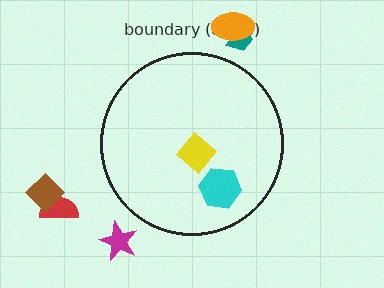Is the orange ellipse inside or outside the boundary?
Outside.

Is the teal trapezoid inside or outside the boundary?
Outside.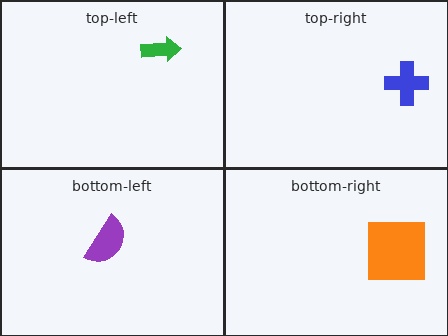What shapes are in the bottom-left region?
The purple semicircle.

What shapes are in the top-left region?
The green arrow.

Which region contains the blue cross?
The top-right region.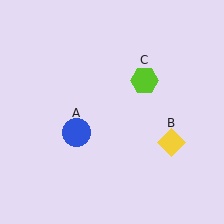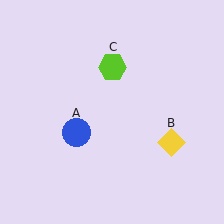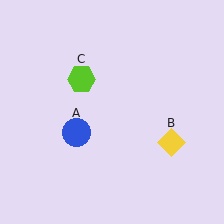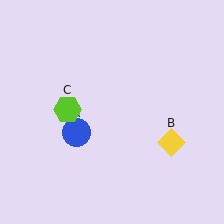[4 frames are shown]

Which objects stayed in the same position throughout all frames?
Blue circle (object A) and yellow diamond (object B) remained stationary.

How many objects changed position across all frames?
1 object changed position: lime hexagon (object C).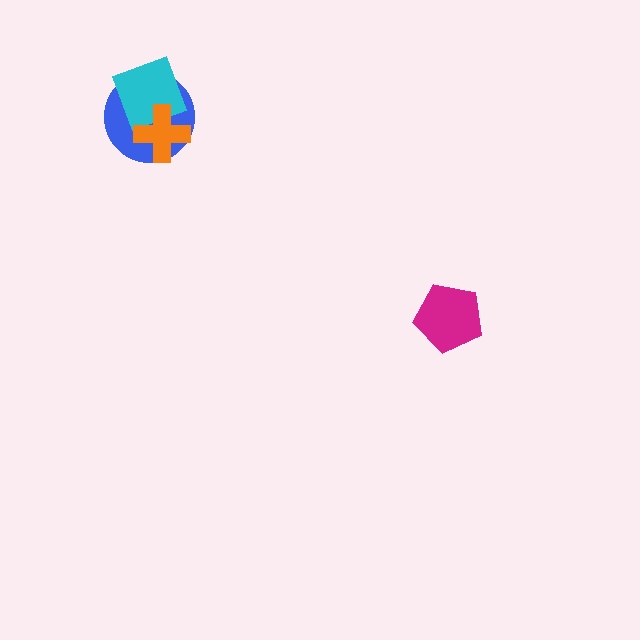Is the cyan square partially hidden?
Yes, it is partially covered by another shape.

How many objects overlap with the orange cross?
2 objects overlap with the orange cross.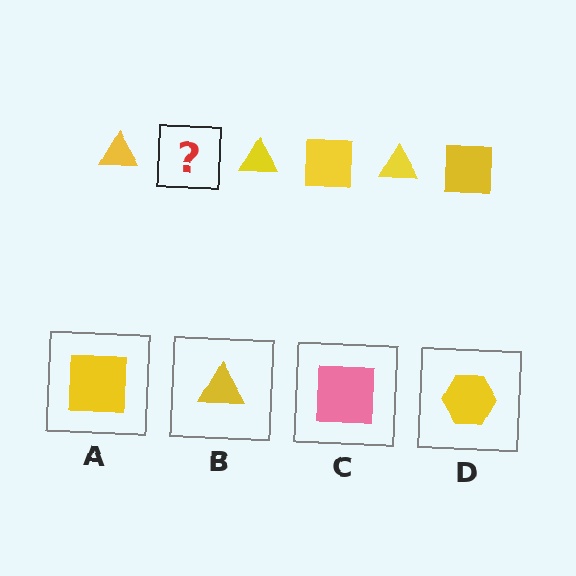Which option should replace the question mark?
Option A.